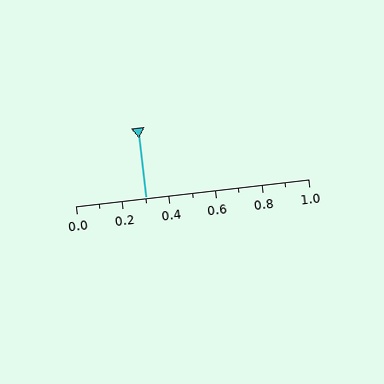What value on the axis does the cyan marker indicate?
The marker indicates approximately 0.3.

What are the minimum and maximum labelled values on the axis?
The axis runs from 0.0 to 1.0.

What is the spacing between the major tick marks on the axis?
The major ticks are spaced 0.2 apart.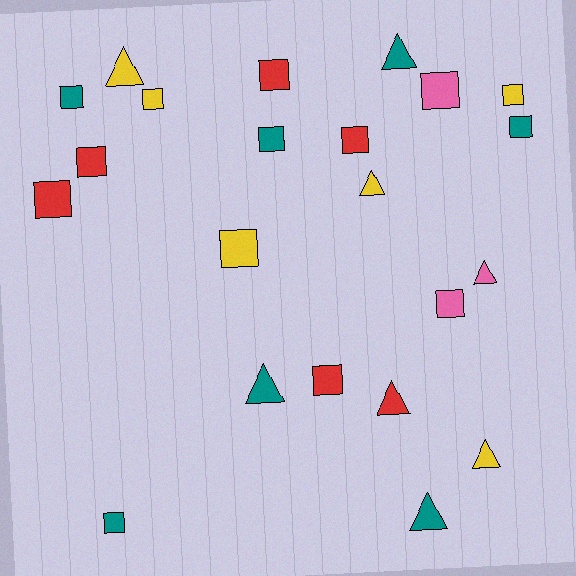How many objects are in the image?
There are 22 objects.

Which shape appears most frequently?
Square, with 14 objects.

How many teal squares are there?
There are 4 teal squares.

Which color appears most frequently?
Teal, with 7 objects.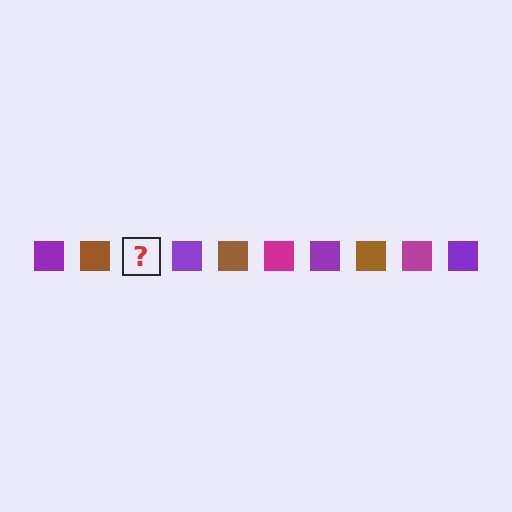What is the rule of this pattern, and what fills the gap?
The rule is that the pattern cycles through purple, brown, magenta squares. The gap should be filled with a magenta square.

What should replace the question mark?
The question mark should be replaced with a magenta square.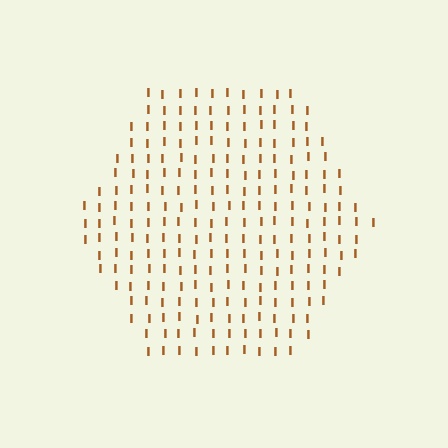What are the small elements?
The small elements are letter I's.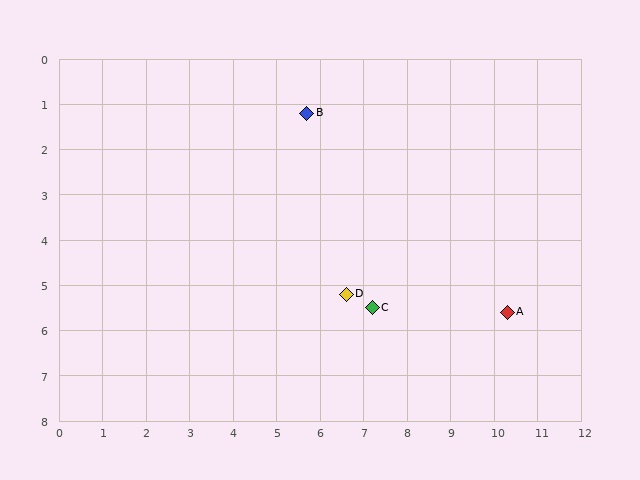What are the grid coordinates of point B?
Point B is at approximately (5.7, 1.2).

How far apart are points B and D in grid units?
Points B and D are about 4.1 grid units apart.